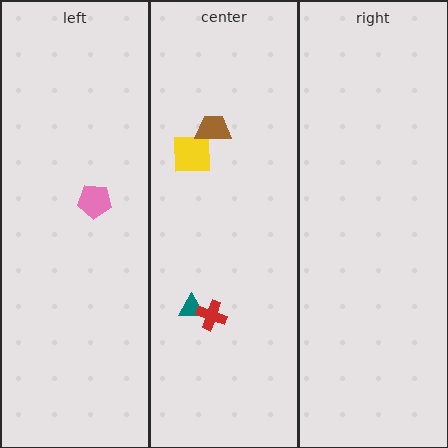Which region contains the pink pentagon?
The left region.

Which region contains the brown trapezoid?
The center region.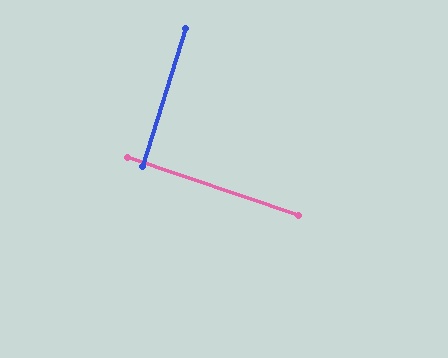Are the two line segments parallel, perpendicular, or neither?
Perpendicular — they meet at approximately 88°.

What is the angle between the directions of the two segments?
Approximately 88 degrees.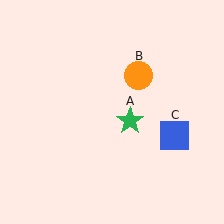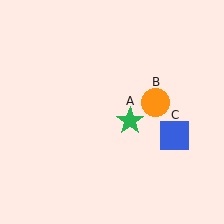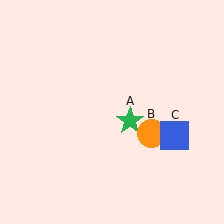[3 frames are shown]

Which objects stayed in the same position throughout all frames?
Green star (object A) and blue square (object C) remained stationary.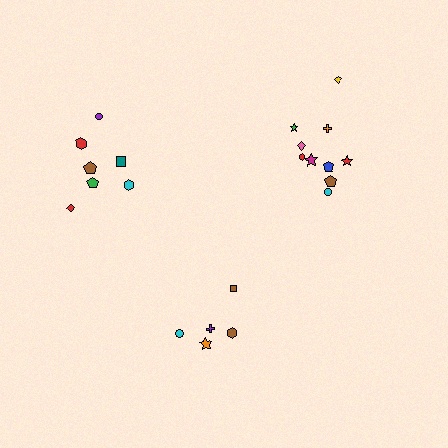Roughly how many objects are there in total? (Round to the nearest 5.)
Roughly 20 objects in total.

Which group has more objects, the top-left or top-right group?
The top-right group.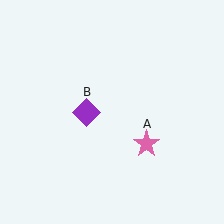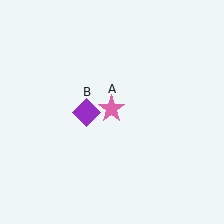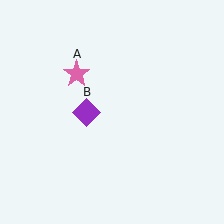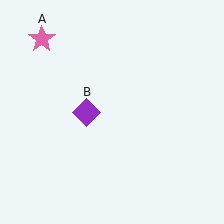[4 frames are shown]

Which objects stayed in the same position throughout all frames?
Purple diamond (object B) remained stationary.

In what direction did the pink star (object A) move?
The pink star (object A) moved up and to the left.